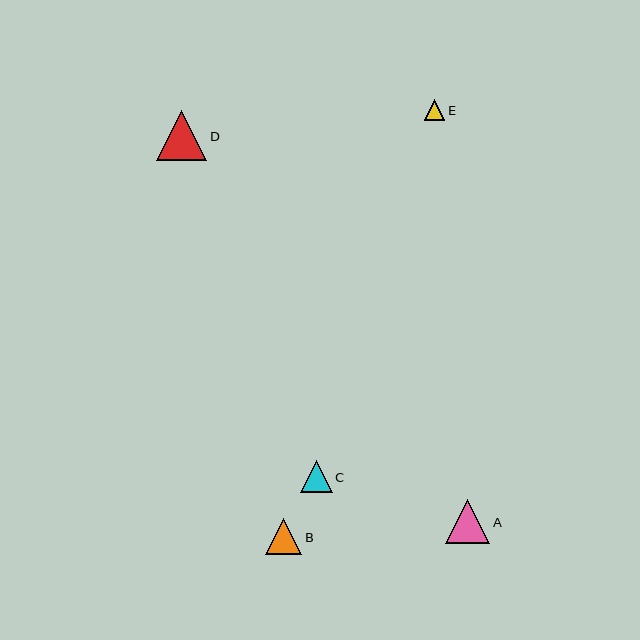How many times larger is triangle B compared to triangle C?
Triangle B is approximately 1.1 times the size of triangle C.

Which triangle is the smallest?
Triangle E is the smallest with a size of approximately 21 pixels.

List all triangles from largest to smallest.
From largest to smallest: D, A, B, C, E.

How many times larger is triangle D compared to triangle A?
Triangle D is approximately 1.1 times the size of triangle A.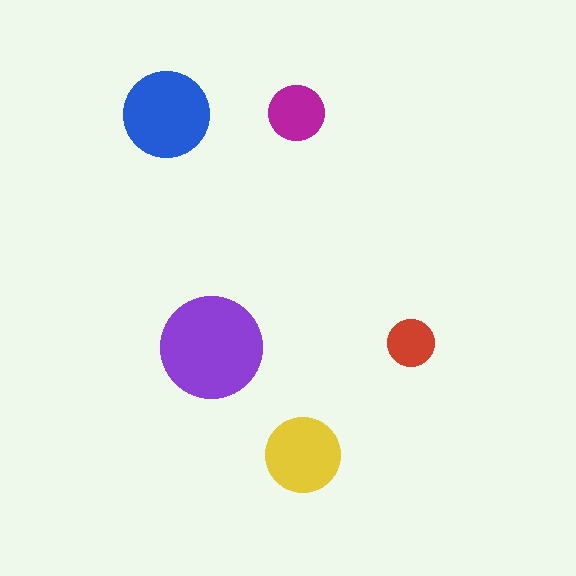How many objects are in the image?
There are 5 objects in the image.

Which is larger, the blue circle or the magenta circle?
The blue one.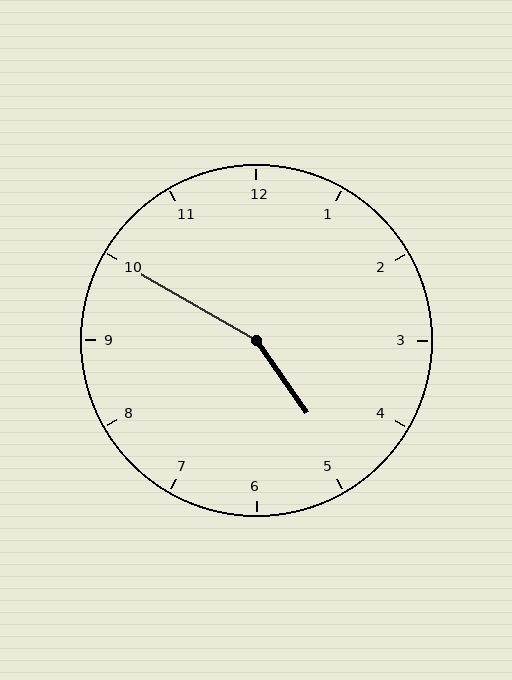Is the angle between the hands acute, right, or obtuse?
It is obtuse.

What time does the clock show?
4:50.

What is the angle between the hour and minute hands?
Approximately 155 degrees.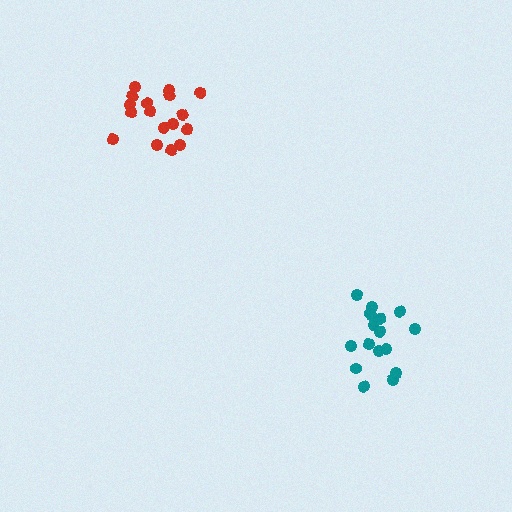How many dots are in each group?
Group 1: 17 dots, Group 2: 17 dots (34 total).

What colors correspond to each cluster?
The clusters are colored: red, teal.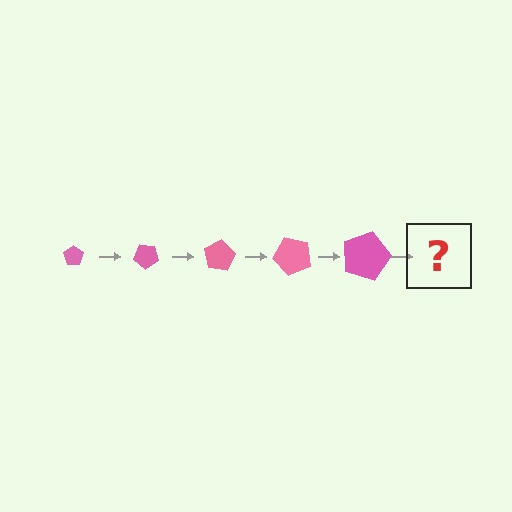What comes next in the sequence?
The next element should be a pentagon, larger than the previous one and rotated 200 degrees from the start.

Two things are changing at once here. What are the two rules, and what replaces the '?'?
The two rules are that the pentagon grows larger each step and it rotates 40 degrees each step. The '?' should be a pentagon, larger than the previous one and rotated 200 degrees from the start.